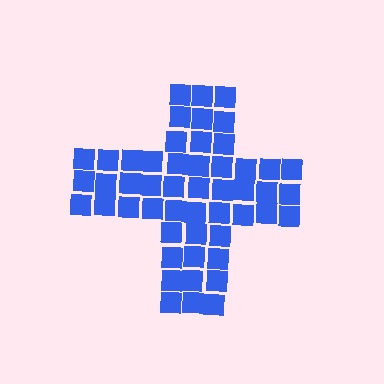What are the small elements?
The small elements are squares.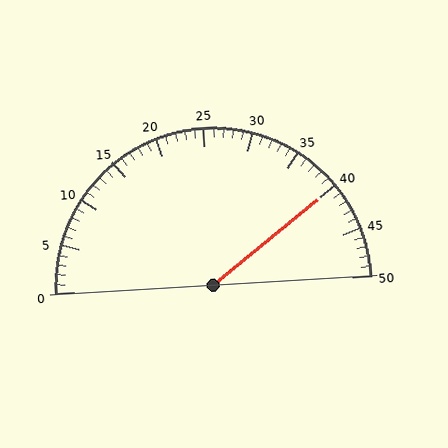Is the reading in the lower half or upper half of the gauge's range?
The reading is in the upper half of the range (0 to 50).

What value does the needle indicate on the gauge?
The needle indicates approximately 40.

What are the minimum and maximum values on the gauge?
The gauge ranges from 0 to 50.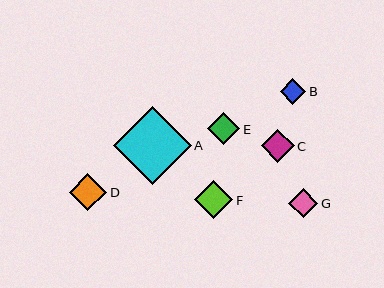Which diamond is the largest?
Diamond A is the largest with a size of approximately 77 pixels.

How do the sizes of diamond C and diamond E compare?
Diamond C and diamond E are approximately the same size.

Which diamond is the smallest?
Diamond B is the smallest with a size of approximately 26 pixels.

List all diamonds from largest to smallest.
From largest to smallest: A, D, F, C, E, G, B.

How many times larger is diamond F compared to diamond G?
Diamond F is approximately 1.3 times the size of diamond G.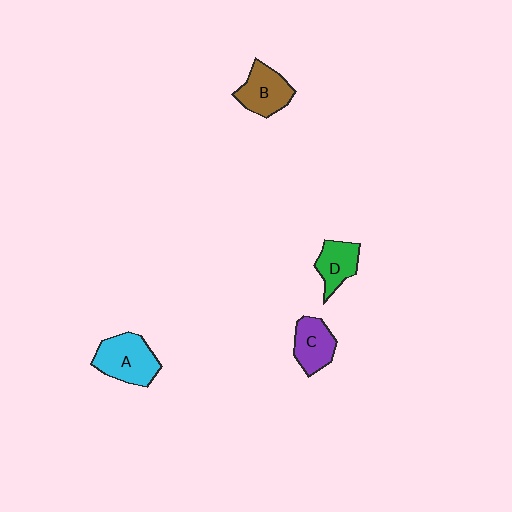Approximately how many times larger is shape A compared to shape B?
Approximately 1.2 times.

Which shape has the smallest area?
Shape D (green).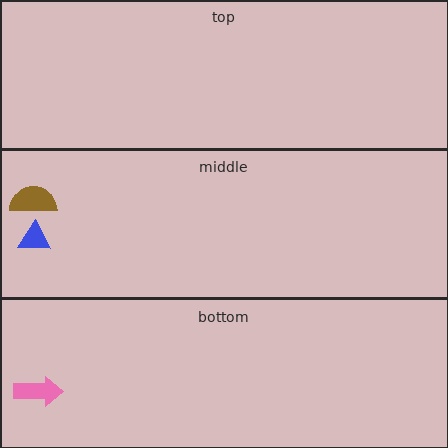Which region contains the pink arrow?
The bottom region.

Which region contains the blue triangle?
The middle region.